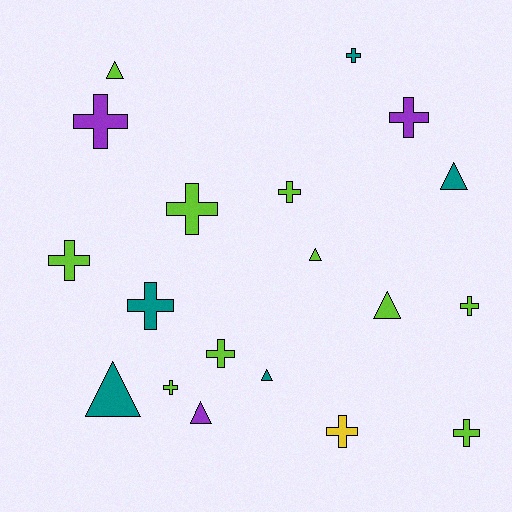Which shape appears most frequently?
Cross, with 12 objects.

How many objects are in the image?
There are 19 objects.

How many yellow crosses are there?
There is 1 yellow cross.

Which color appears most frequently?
Lime, with 10 objects.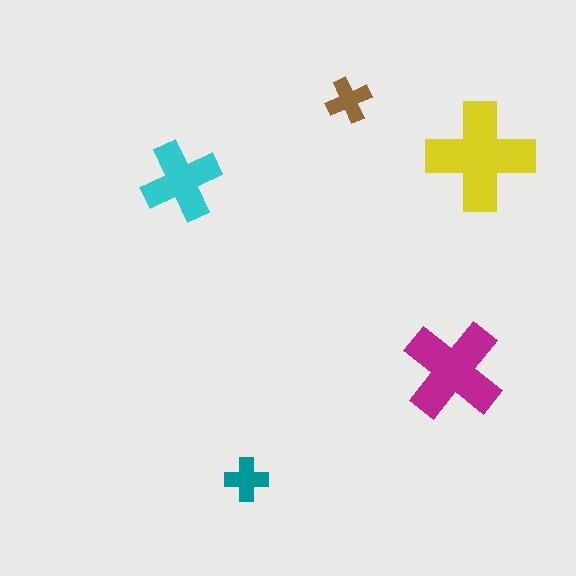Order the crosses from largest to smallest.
the yellow one, the magenta one, the cyan one, the brown one, the teal one.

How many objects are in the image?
There are 5 objects in the image.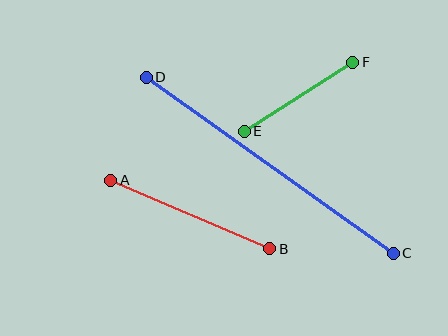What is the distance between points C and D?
The distance is approximately 304 pixels.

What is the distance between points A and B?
The distance is approximately 173 pixels.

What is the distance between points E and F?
The distance is approximately 129 pixels.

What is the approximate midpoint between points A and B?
The midpoint is at approximately (190, 215) pixels.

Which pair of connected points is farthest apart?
Points C and D are farthest apart.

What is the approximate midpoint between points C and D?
The midpoint is at approximately (270, 165) pixels.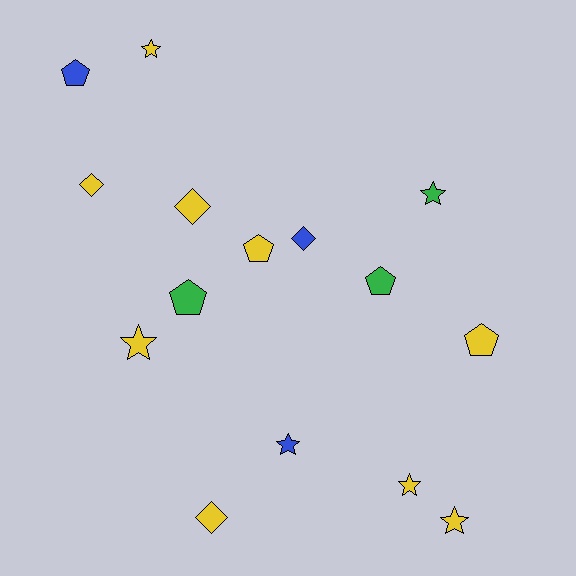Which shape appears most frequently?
Star, with 6 objects.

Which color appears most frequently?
Yellow, with 9 objects.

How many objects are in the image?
There are 15 objects.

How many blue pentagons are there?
There is 1 blue pentagon.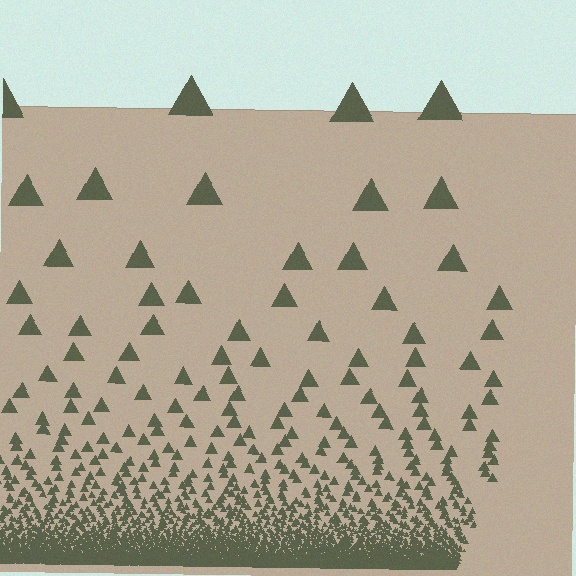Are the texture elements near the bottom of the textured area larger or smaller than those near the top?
Smaller. The gradient is inverted — elements near the bottom are smaller and denser.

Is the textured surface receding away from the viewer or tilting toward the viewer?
The surface appears to tilt toward the viewer. Texture elements get larger and sparser toward the top.